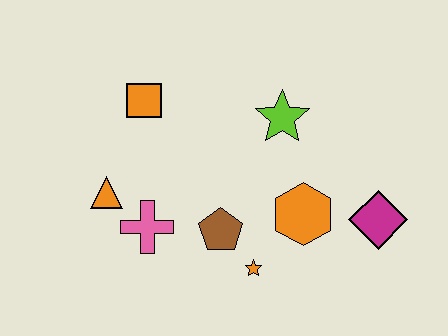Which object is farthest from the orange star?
The orange square is farthest from the orange star.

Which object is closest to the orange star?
The brown pentagon is closest to the orange star.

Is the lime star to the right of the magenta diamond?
No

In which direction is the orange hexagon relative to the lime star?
The orange hexagon is below the lime star.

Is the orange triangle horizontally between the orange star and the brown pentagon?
No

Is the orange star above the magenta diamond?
No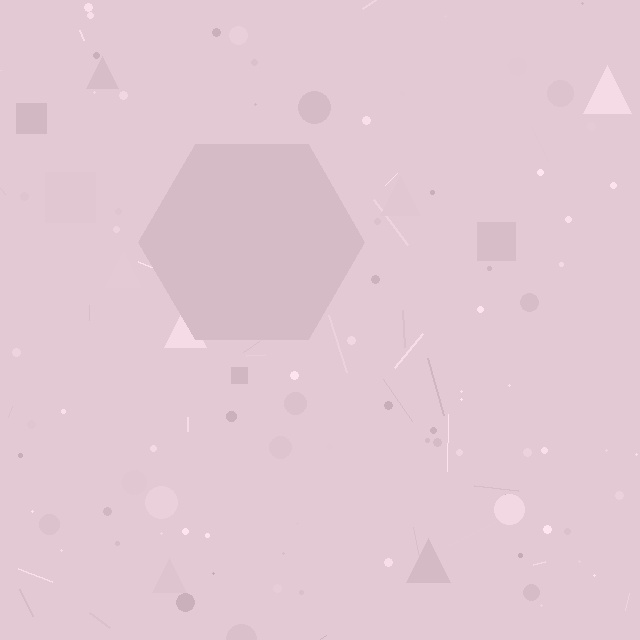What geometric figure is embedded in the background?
A hexagon is embedded in the background.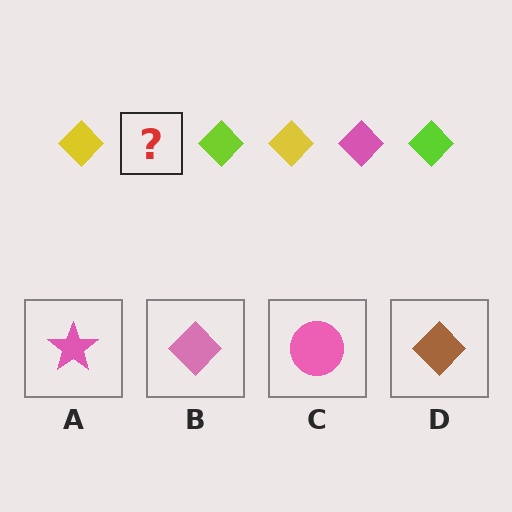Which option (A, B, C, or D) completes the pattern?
B.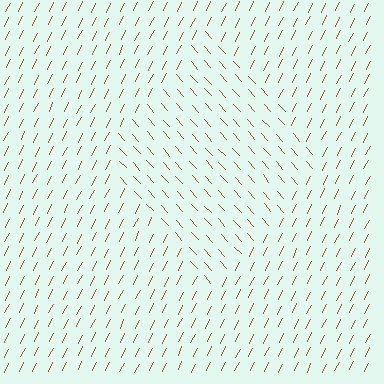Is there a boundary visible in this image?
Yes, there is a texture boundary formed by a change in line orientation.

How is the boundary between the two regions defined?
The boundary is defined purely by a change in line orientation (approximately 67 degrees difference). All lines are the same color and thickness.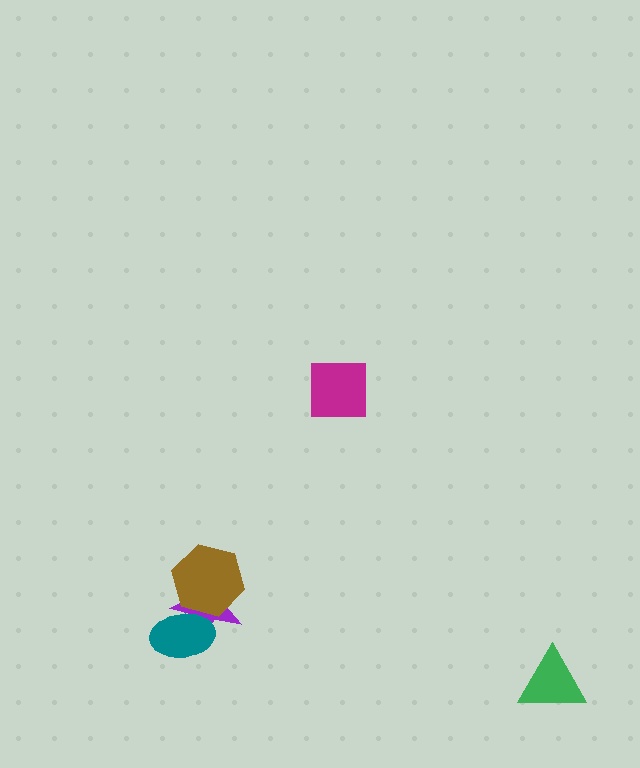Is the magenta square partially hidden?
No, no other shape covers it.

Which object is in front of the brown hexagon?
The teal ellipse is in front of the brown hexagon.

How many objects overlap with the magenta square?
0 objects overlap with the magenta square.